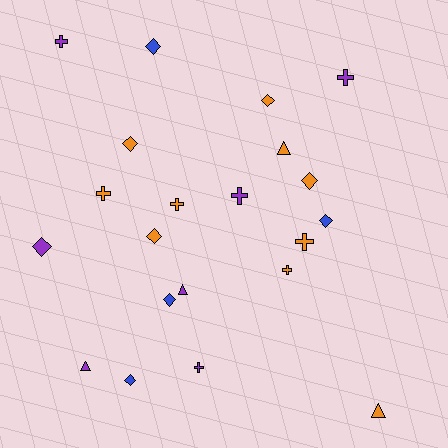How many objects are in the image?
There are 21 objects.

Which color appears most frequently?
Orange, with 10 objects.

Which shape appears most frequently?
Diamond, with 9 objects.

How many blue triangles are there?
There are no blue triangles.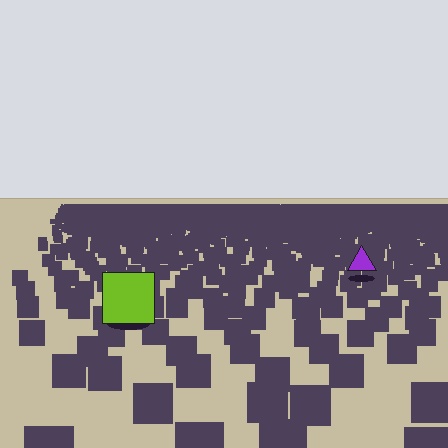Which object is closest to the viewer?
The lime square is closest. The texture marks near it are larger and more spread out.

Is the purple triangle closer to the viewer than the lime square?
No. The lime square is closer — you can tell from the texture gradient: the ground texture is coarser near it.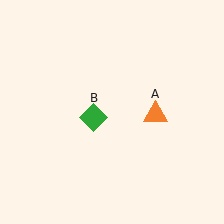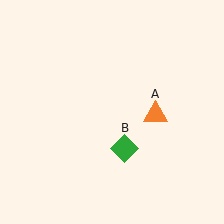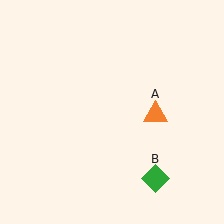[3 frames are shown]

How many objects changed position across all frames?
1 object changed position: green diamond (object B).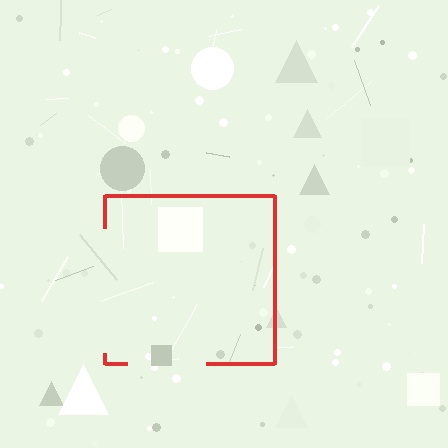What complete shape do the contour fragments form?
The contour fragments form a square.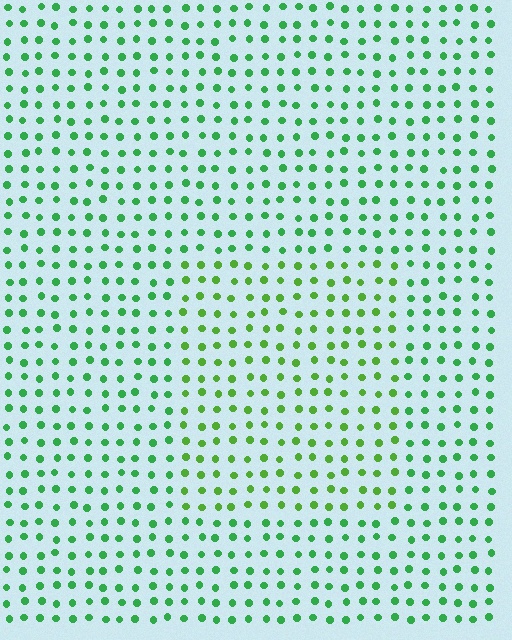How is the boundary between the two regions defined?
The boundary is defined purely by a slight shift in hue (about 27 degrees). Spacing, size, and orientation are identical on both sides.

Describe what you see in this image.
The image is filled with small green elements in a uniform arrangement. A rectangle-shaped region is visible where the elements are tinted to a slightly different hue, forming a subtle color boundary.